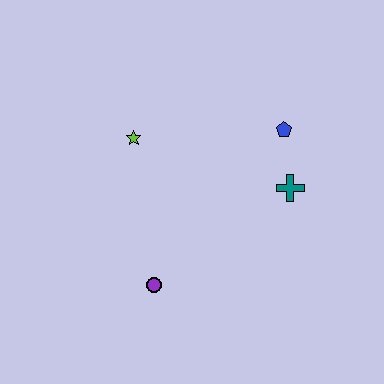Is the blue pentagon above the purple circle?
Yes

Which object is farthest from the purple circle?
The blue pentagon is farthest from the purple circle.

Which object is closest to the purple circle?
The lime star is closest to the purple circle.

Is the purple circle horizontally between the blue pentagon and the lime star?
Yes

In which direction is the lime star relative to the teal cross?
The lime star is to the left of the teal cross.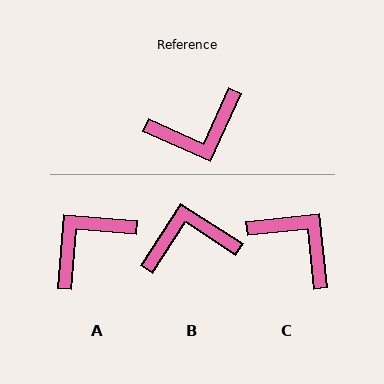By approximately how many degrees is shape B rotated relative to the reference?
Approximately 171 degrees counter-clockwise.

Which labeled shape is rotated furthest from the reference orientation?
B, about 171 degrees away.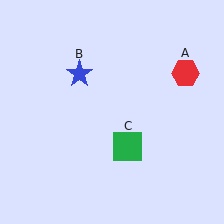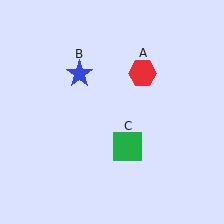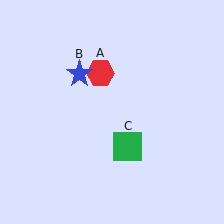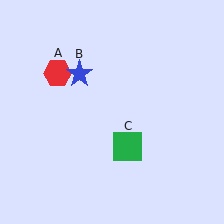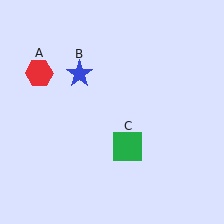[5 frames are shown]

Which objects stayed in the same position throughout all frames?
Blue star (object B) and green square (object C) remained stationary.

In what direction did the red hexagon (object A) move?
The red hexagon (object A) moved left.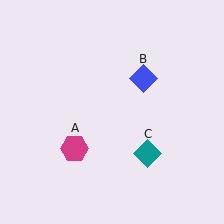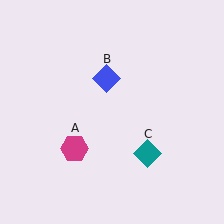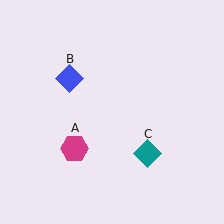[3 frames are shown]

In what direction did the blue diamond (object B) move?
The blue diamond (object B) moved left.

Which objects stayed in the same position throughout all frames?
Magenta hexagon (object A) and teal diamond (object C) remained stationary.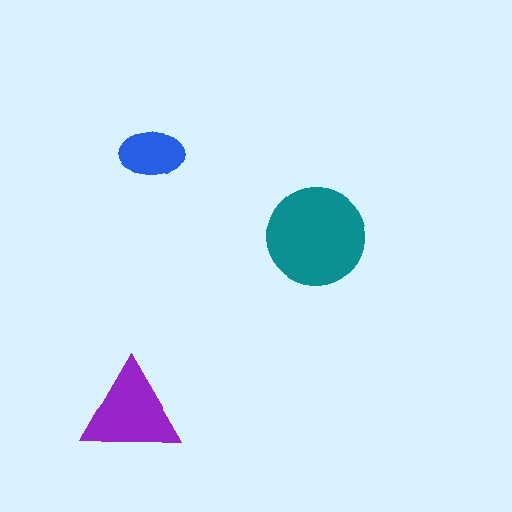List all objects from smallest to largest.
The blue ellipse, the purple triangle, the teal circle.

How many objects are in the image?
There are 3 objects in the image.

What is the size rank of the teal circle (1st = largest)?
1st.